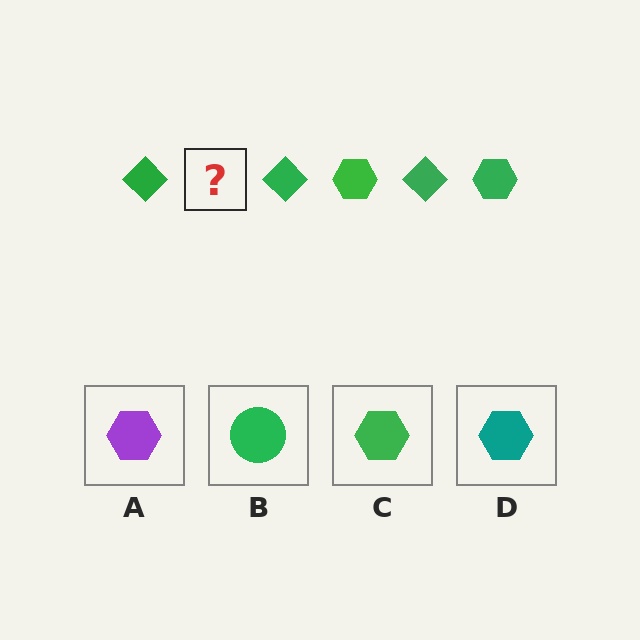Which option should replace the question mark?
Option C.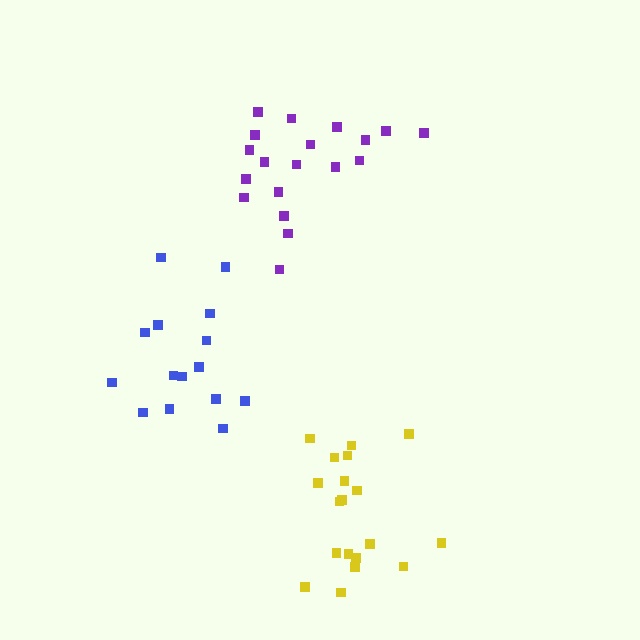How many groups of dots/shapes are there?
There are 3 groups.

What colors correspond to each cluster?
The clusters are colored: purple, yellow, blue.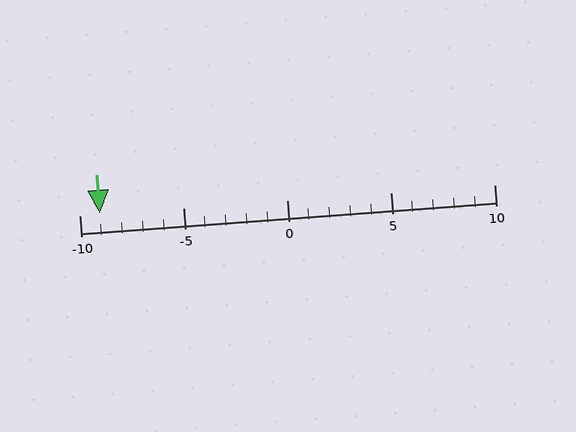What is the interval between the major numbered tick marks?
The major tick marks are spaced 5 units apart.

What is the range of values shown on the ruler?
The ruler shows values from -10 to 10.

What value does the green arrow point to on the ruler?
The green arrow points to approximately -9.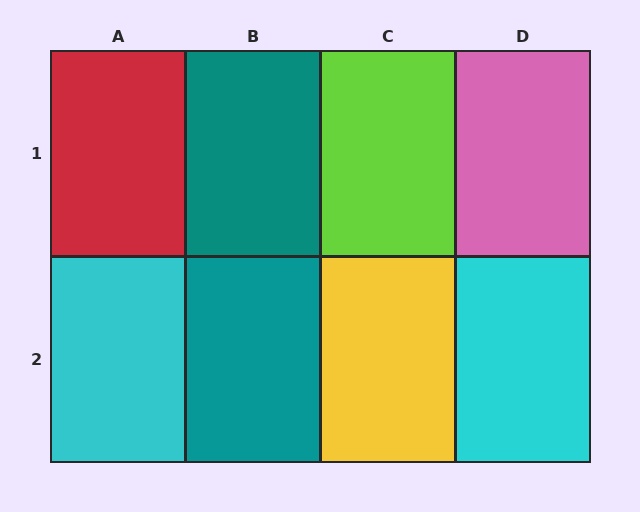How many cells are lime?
1 cell is lime.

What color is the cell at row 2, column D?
Cyan.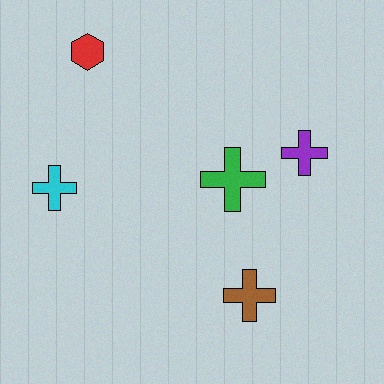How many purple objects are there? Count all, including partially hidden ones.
There is 1 purple object.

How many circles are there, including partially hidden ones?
There are no circles.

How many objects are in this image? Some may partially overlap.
There are 5 objects.